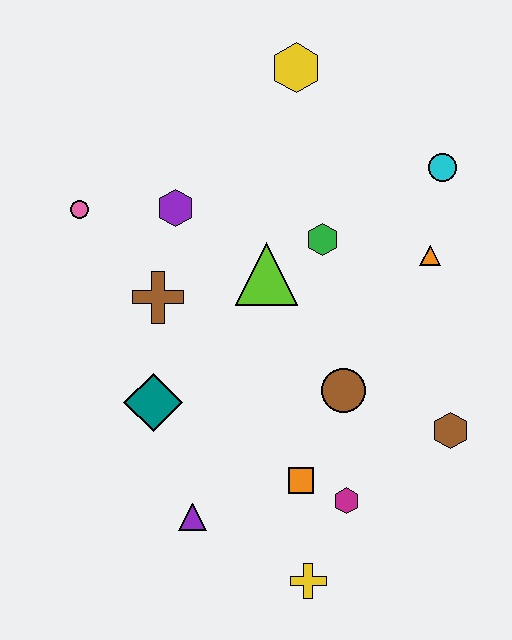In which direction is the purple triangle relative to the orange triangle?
The purple triangle is below the orange triangle.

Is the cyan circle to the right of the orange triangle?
Yes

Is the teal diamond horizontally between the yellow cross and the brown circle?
No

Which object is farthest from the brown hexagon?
The pink circle is farthest from the brown hexagon.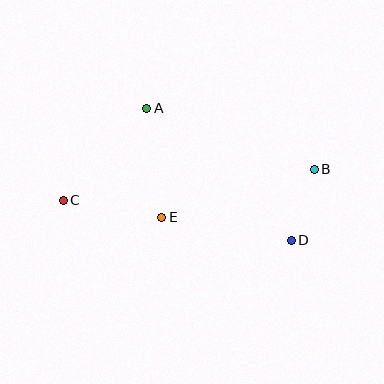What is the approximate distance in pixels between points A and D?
The distance between A and D is approximately 196 pixels.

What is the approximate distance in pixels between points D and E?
The distance between D and E is approximately 132 pixels.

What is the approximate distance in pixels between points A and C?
The distance between A and C is approximately 124 pixels.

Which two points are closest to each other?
Points B and D are closest to each other.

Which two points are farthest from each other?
Points B and C are farthest from each other.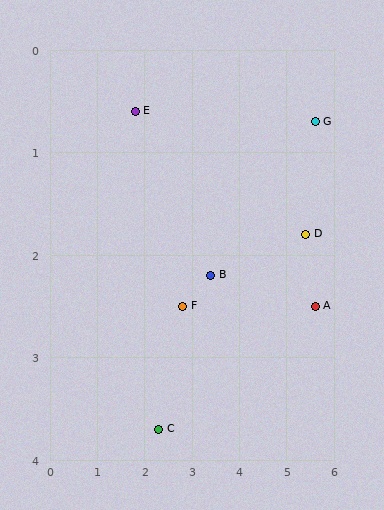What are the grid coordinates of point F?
Point F is at approximately (2.8, 2.5).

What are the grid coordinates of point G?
Point G is at approximately (5.6, 0.7).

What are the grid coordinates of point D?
Point D is at approximately (5.4, 1.8).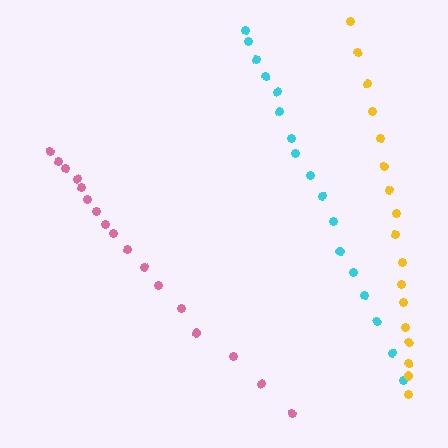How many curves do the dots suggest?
There are 3 distinct paths.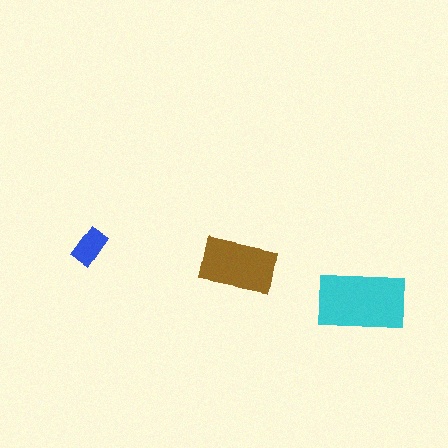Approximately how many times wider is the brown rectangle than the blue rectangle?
About 2 times wider.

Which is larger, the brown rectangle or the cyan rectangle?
The cyan one.